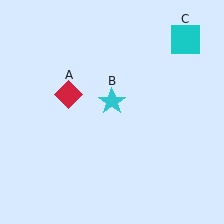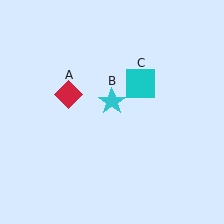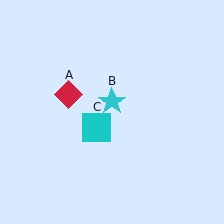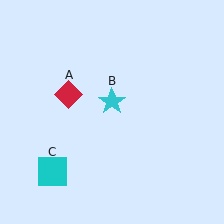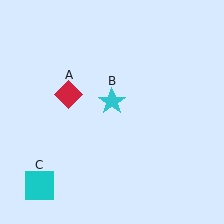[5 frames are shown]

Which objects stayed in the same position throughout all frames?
Red diamond (object A) and cyan star (object B) remained stationary.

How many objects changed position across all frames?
1 object changed position: cyan square (object C).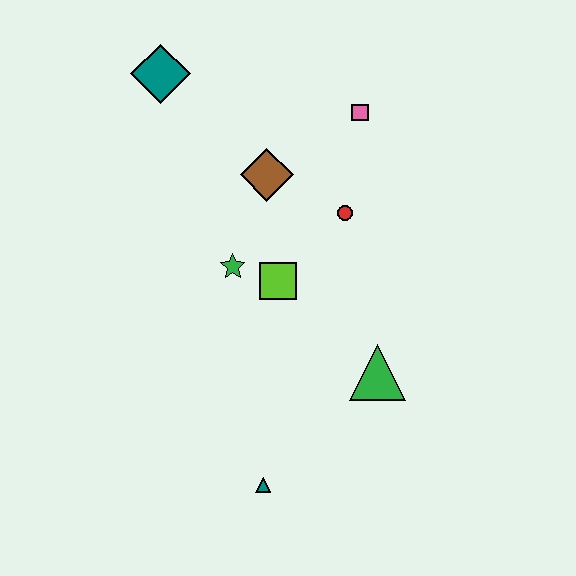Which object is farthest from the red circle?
The teal triangle is farthest from the red circle.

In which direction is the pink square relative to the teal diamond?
The pink square is to the right of the teal diamond.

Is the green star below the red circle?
Yes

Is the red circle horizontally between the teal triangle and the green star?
No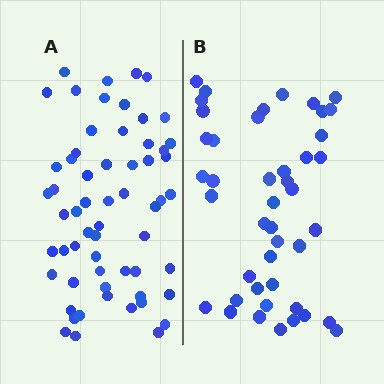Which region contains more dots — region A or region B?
Region A (the left region) has more dots.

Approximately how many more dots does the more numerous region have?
Region A has approximately 15 more dots than region B.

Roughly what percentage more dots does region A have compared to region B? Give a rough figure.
About 35% more.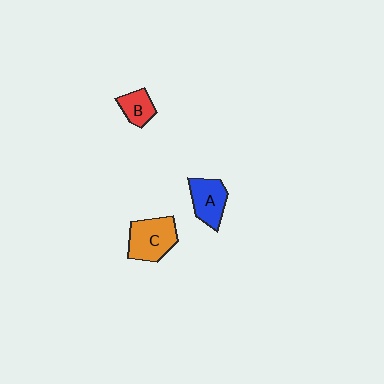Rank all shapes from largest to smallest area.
From largest to smallest: C (orange), A (blue), B (red).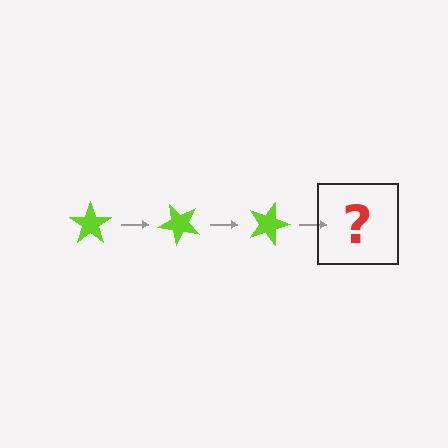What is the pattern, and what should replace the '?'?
The pattern is that the star rotates 45 degrees each step. The '?' should be a lime star rotated 135 degrees.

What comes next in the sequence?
The next element should be a lime star rotated 135 degrees.